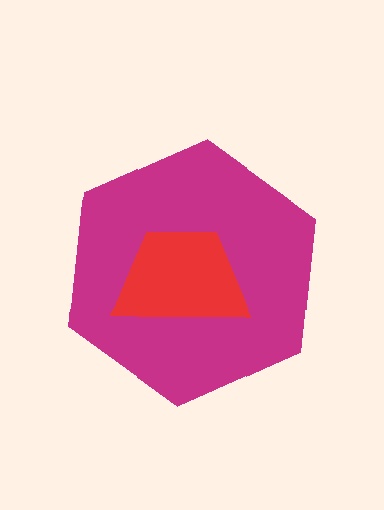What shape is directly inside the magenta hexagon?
The red trapezoid.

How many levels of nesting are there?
2.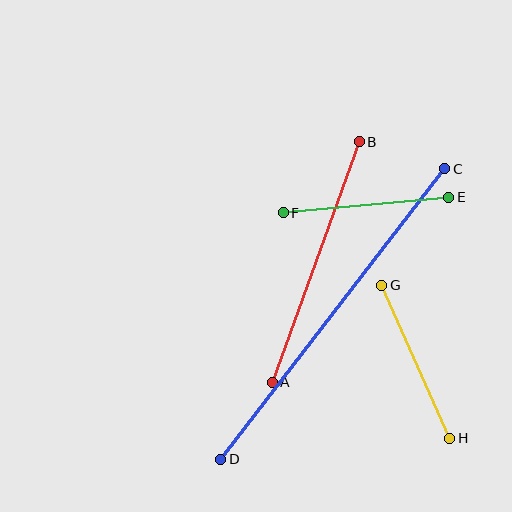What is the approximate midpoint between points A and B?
The midpoint is at approximately (316, 262) pixels.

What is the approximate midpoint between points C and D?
The midpoint is at approximately (333, 314) pixels.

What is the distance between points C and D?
The distance is approximately 367 pixels.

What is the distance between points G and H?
The distance is approximately 167 pixels.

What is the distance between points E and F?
The distance is approximately 166 pixels.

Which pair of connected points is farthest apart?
Points C and D are farthest apart.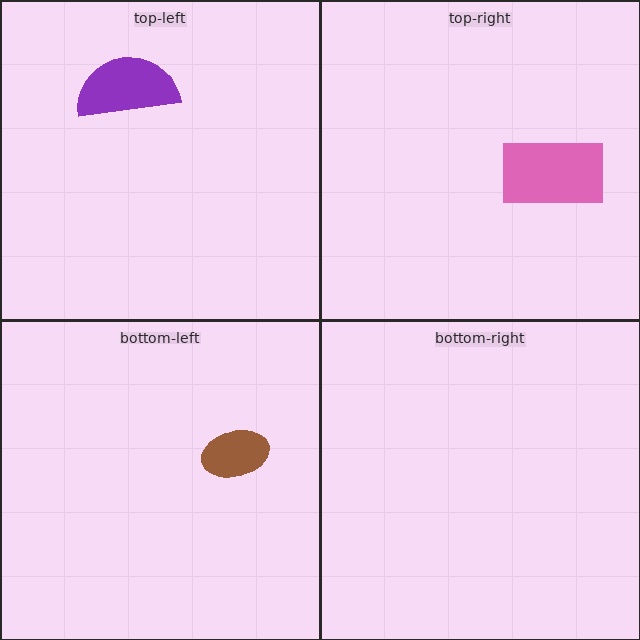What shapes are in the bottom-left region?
The brown ellipse.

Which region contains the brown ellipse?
The bottom-left region.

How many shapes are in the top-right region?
1.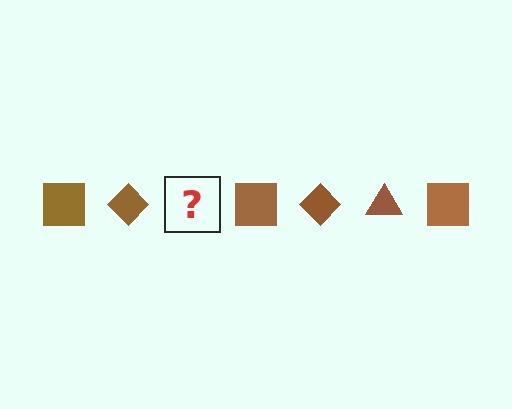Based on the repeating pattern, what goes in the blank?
The blank should be a brown triangle.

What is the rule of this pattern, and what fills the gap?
The rule is that the pattern cycles through square, diamond, triangle shapes in brown. The gap should be filled with a brown triangle.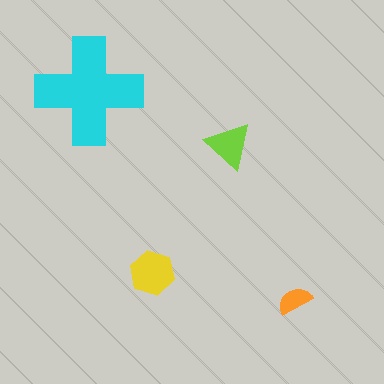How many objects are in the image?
There are 4 objects in the image.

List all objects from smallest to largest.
The orange semicircle, the lime triangle, the yellow hexagon, the cyan cross.